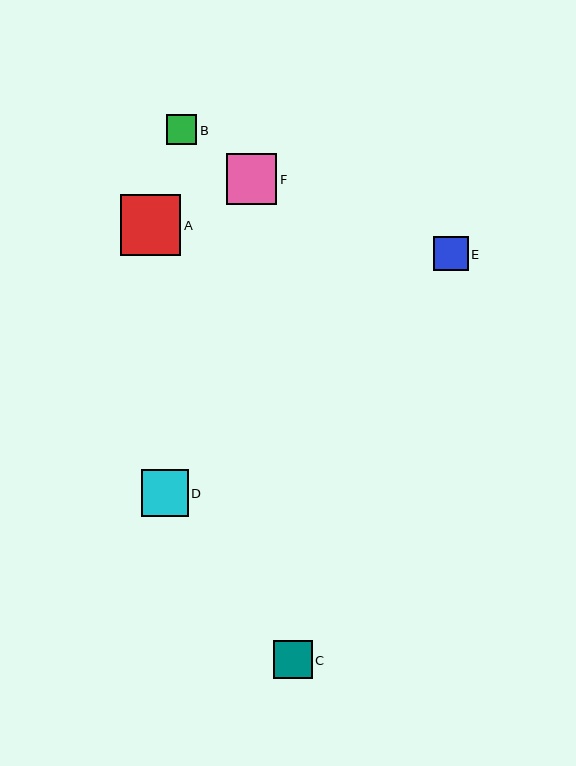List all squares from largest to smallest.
From largest to smallest: A, F, D, C, E, B.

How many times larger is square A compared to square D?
Square A is approximately 1.3 times the size of square D.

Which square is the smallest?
Square B is the smallest with a size of approximately 30 pixels.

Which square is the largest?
Square A is the largest with a size of approximately 60 pixels.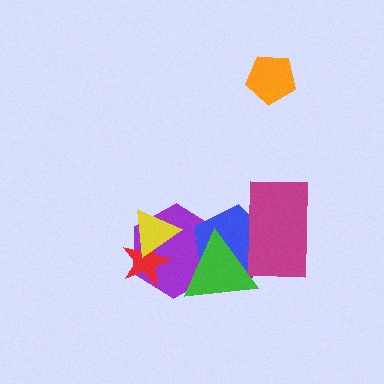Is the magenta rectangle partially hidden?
No, no other shape covers it.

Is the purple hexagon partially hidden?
Yes, it is partially covered by another shape.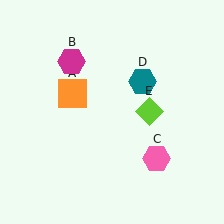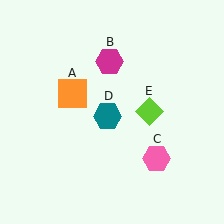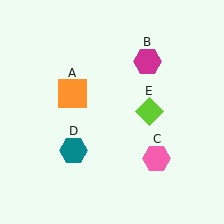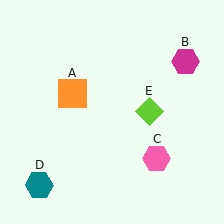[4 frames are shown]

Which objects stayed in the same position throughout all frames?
Orange square (object A) and pink hexagon (object C) and lime diamond (object E) remained stationary.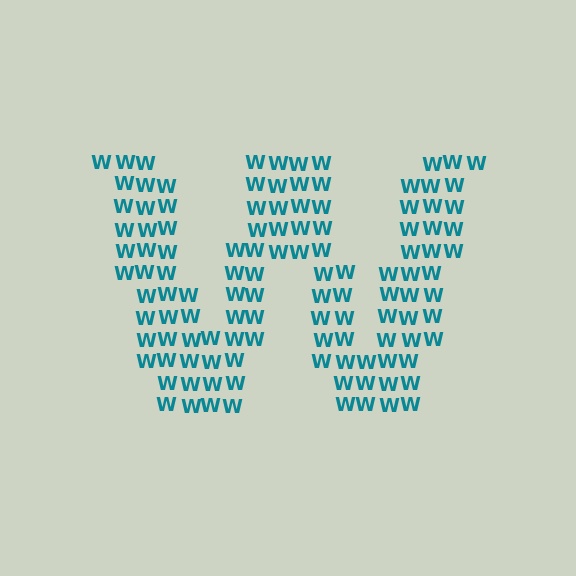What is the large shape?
The large shape is the letter W.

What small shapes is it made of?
It is made of small letter W's.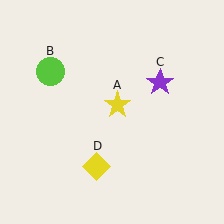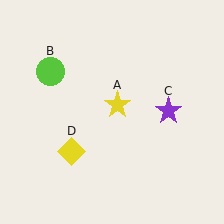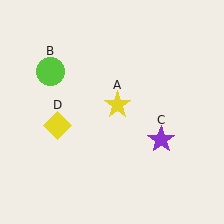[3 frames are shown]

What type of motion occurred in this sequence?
The purple star (object C), yellow diamond (object D) rotated clockwise around the center of the scene.